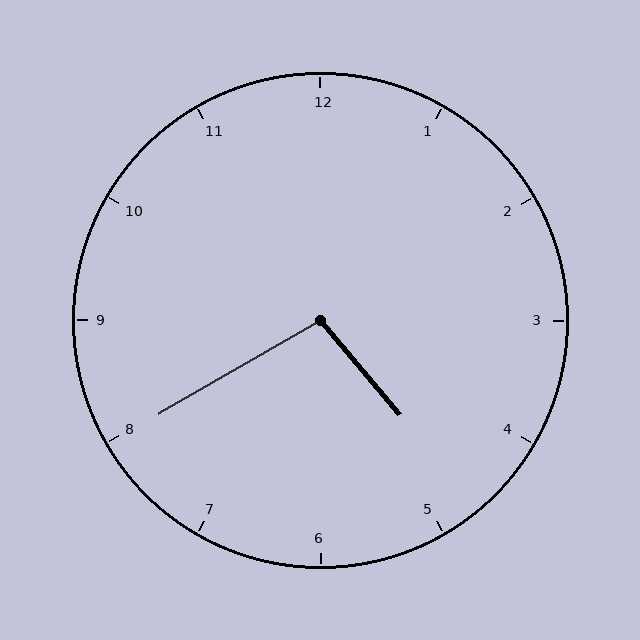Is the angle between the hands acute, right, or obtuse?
It is obtuse.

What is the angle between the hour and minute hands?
Approximately 100 degrees.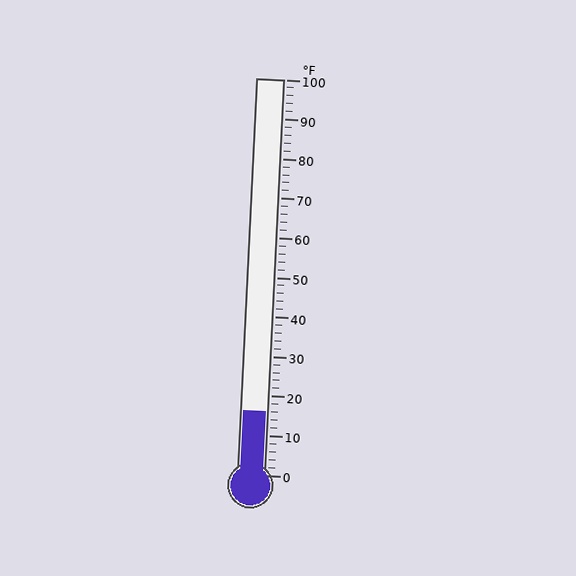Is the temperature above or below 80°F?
The temperature is below 80°F.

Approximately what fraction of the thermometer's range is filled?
The thermometer is filled to approximately 15% of its range.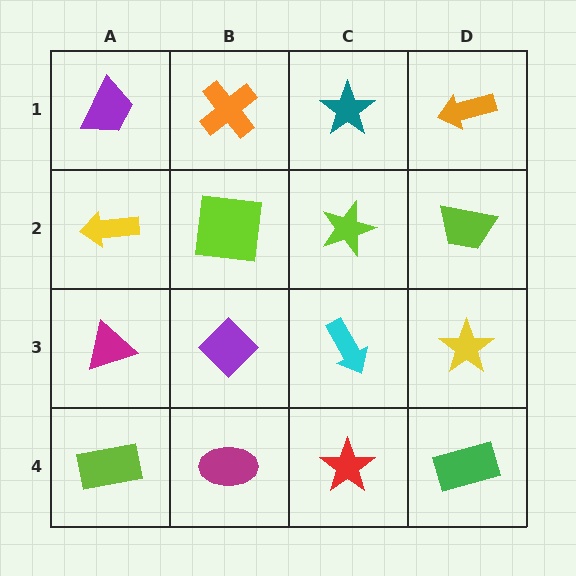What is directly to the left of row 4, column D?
A red star.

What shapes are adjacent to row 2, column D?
An orange arrow (row 1, column D), a yellow star (row 3, column D), a lime star (row 2, column C).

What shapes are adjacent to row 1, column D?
A lime trapezoid (row 2, column D), a teal star (row 1, column C).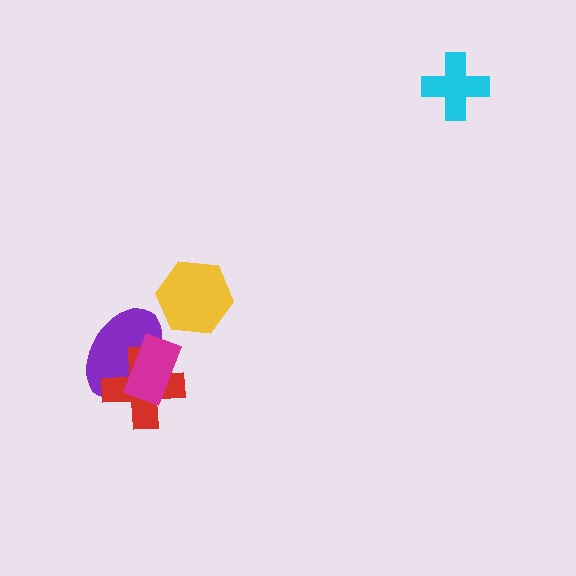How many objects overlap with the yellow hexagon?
0 objects overlap with the yellow hexagon.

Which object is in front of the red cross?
The magenta rectangle is in front of the red cross.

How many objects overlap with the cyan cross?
0 objects overlap with the cyan cross.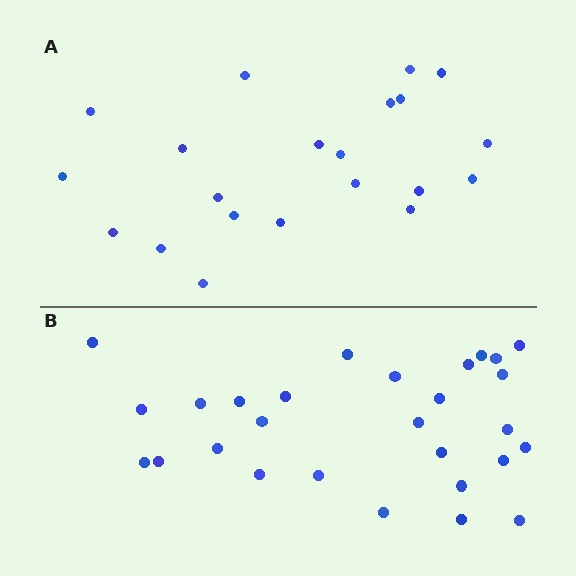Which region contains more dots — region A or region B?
Region B (the bottom region) has more dots.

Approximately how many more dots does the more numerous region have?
Region B has roughly 8 or so more dots than region A.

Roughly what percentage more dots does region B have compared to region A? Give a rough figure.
About 35% more.